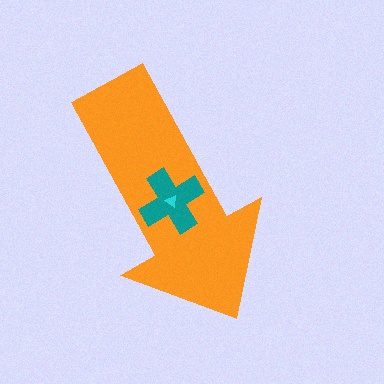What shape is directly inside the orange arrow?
The teal cross.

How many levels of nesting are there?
3.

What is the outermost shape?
The orange arrow.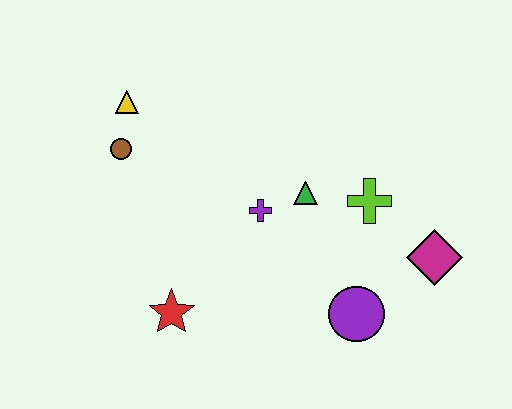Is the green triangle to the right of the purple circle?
No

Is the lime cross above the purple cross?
Yes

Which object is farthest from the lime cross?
The yellow triangle is farthest from the lime cross.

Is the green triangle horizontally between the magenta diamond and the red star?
Yes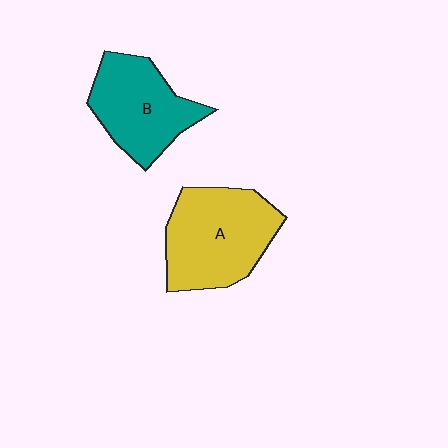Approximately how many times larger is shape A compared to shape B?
Approximately 1.2 times.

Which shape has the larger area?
Shape A (yellow).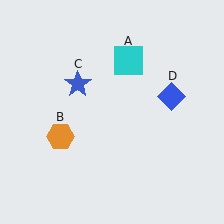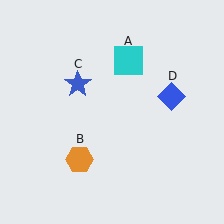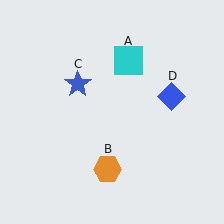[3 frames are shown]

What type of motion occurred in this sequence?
The orange hexagon (object B) rotated counterclockwise around the center of the scene.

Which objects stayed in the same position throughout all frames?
Cyan square (object A) and blue star (object C) and blue diamond (object D) remained stationary.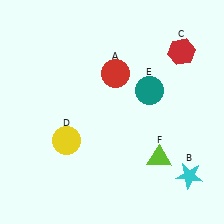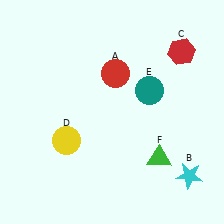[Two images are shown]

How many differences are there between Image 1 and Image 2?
There is 1 difference between the two images.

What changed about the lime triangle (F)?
In Image 1, F is lime. In Image 2, it changed to green.